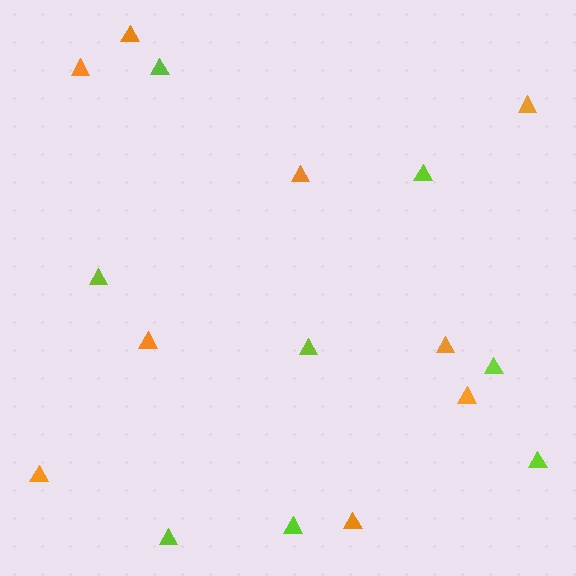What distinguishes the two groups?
There are 2 groups: one group of lime triangles (8) and one group of orange triangles (9).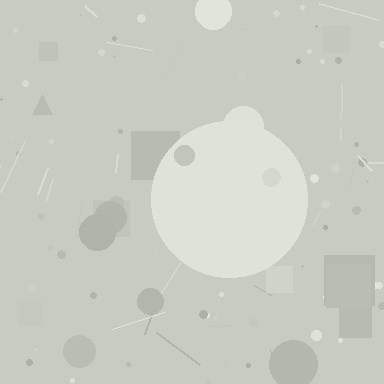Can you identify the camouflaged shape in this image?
The camouflaged shape is a circle.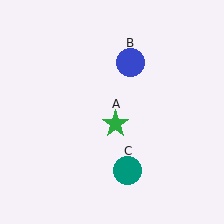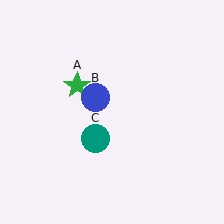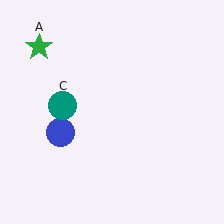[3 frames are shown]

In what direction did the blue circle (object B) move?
The blue circle (object B) moved down and to the left.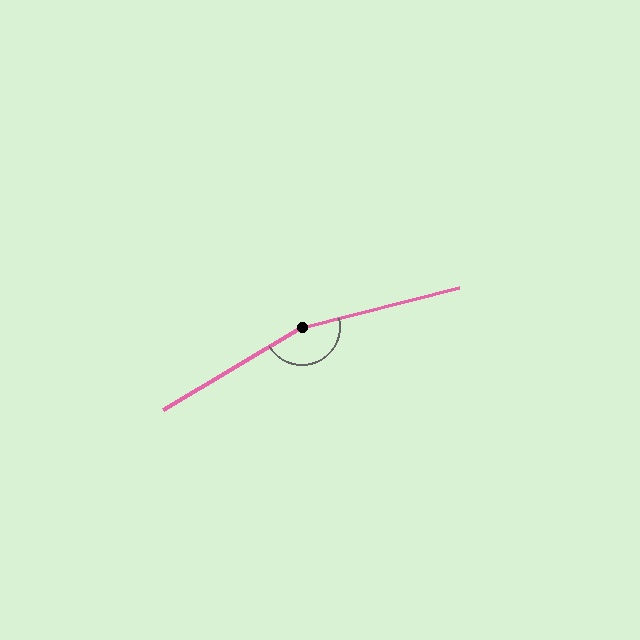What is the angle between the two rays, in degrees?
Approximately 163 degrees.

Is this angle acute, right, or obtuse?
It is obtuse.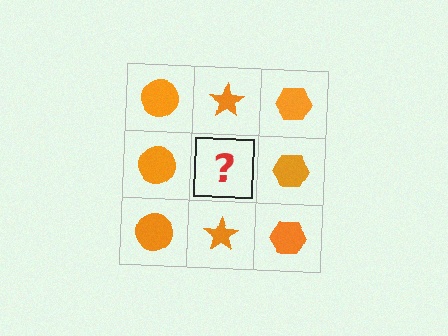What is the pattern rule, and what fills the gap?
The rule is that each column has a consistent shape. The gap should be filled with an orange star.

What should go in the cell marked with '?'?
The missing cell should contain an orange star.